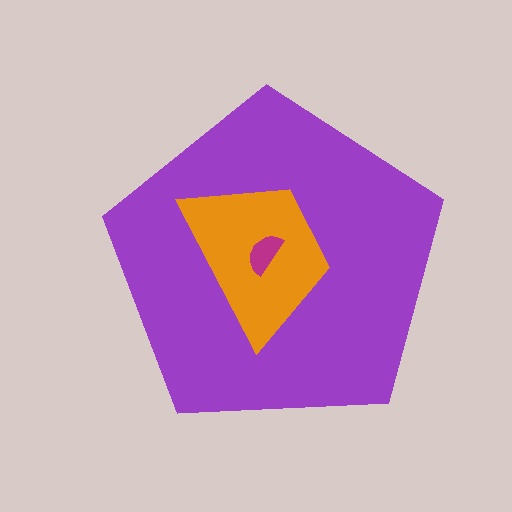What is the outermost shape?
The purple pentagon.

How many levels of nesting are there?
3.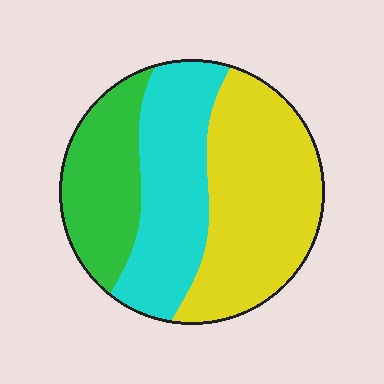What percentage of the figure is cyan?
Cyan takes up between a sixth and a third of the figure.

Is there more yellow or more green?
Yellow.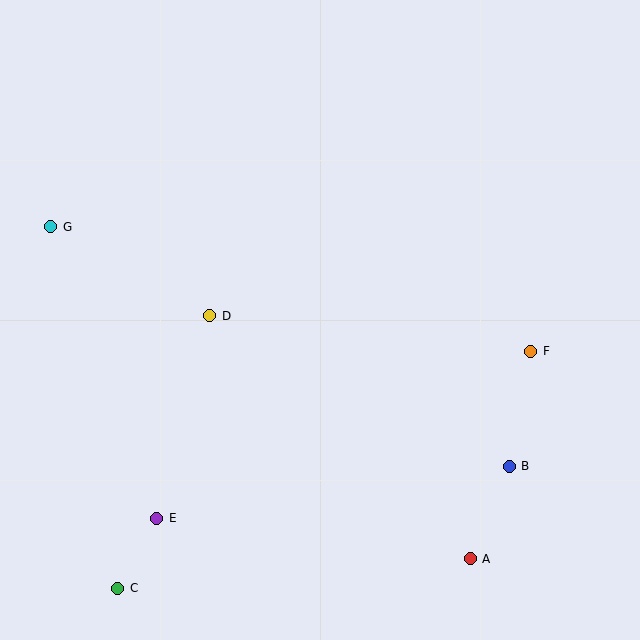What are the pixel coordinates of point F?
Point F is at (531, 351).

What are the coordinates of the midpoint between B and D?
The midpoint between B and D is at (359, 391).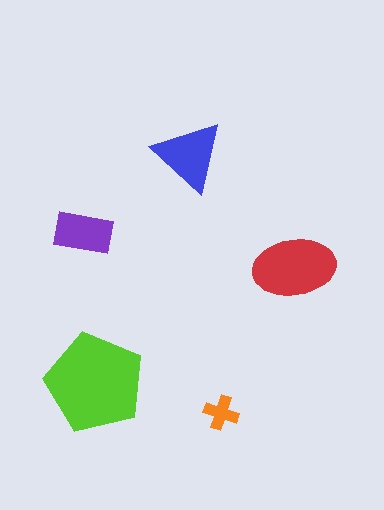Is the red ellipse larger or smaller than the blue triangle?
Larger.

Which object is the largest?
The lime pentagon.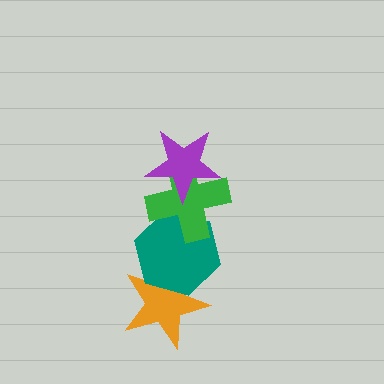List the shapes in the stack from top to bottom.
From top to bottom: the purple star, the green cross, the teal hexagon, the orange star.